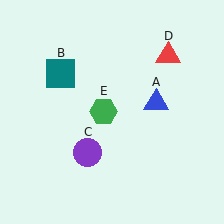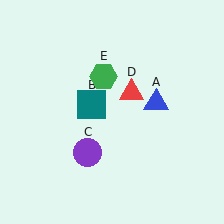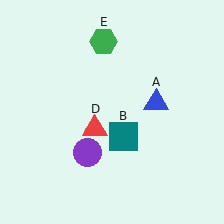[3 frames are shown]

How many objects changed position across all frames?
3 objects changed position: teal square (object B), red triangle (object D), green hexagon (object E).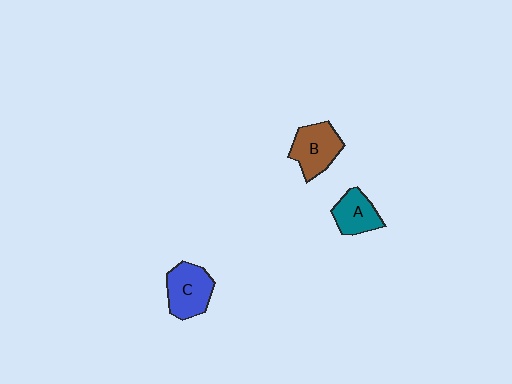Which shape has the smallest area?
Shape A (teal).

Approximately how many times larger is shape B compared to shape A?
Approximately 1.3 times.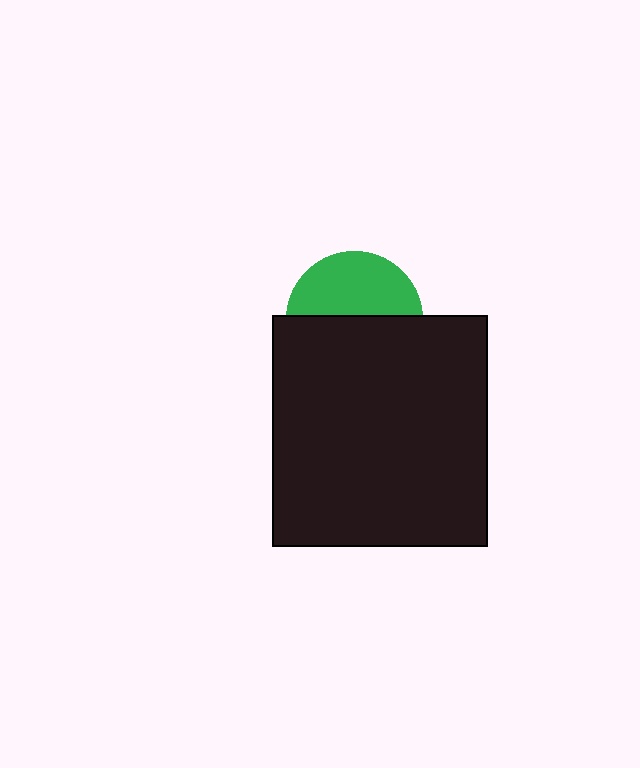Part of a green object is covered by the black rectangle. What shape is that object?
It is a circle.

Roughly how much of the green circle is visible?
About half of it is visible (roughly 46%).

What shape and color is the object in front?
The object in front is a black rectangle.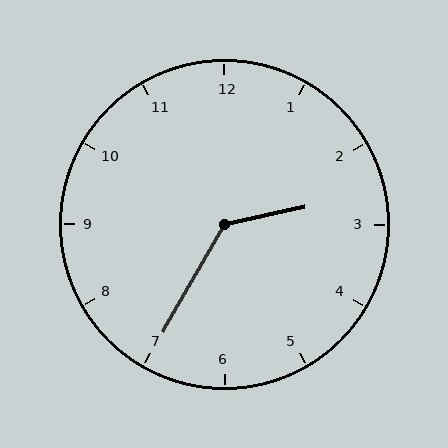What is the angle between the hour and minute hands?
Approximately 132 degrees.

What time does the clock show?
2:35.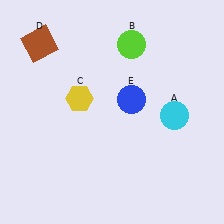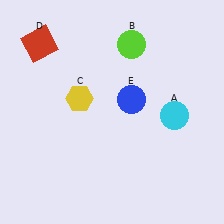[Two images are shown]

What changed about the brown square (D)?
In Image 1, D is brown. In Image 2, it changed to red.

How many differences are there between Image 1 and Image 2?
There is 1 difference between the two images.